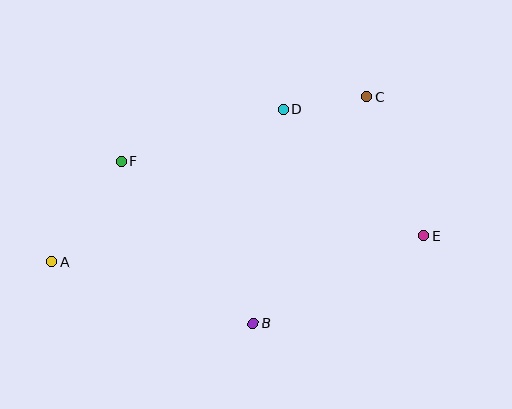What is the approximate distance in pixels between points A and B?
The distance between A and B is approximately 210 pixels.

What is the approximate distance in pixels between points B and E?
The distance between B and E is approximately 192 pixels.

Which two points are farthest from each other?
Points A and E are farthest from each other.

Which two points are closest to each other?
Points C and D are closest to each other.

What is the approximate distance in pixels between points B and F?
The distance between B and F is approximately 209 pixels.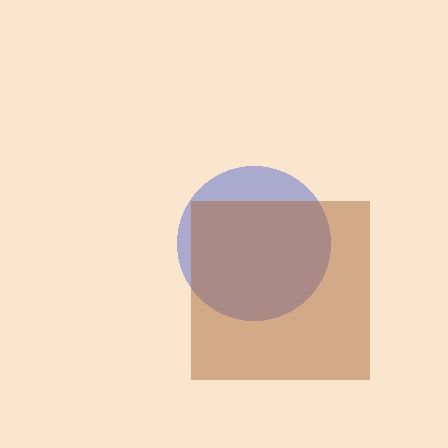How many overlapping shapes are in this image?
There are 2 overlapping shapes in the image.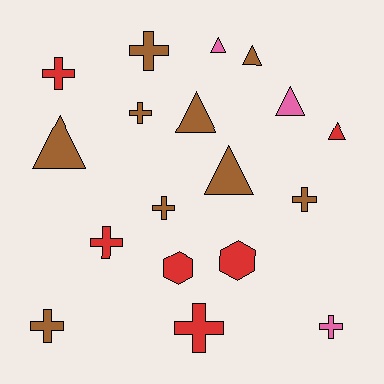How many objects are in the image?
There are 18 objects.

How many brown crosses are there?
There are 5 brown crosses.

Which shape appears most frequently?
Cross, with 9 objects.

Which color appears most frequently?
Brown, with 9 objects.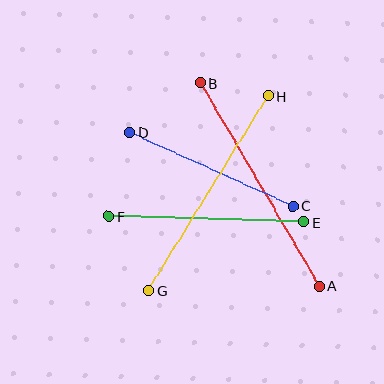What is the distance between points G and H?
The distance is approximately 228 pixels.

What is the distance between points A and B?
The distance is approximately 236 pixels.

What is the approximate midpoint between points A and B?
The midpoint is at approximately (260, 185) pixels.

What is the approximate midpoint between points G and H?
The midpoint is at approximately (209, 193) pixels.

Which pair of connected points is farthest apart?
Points A and B are farthest apart.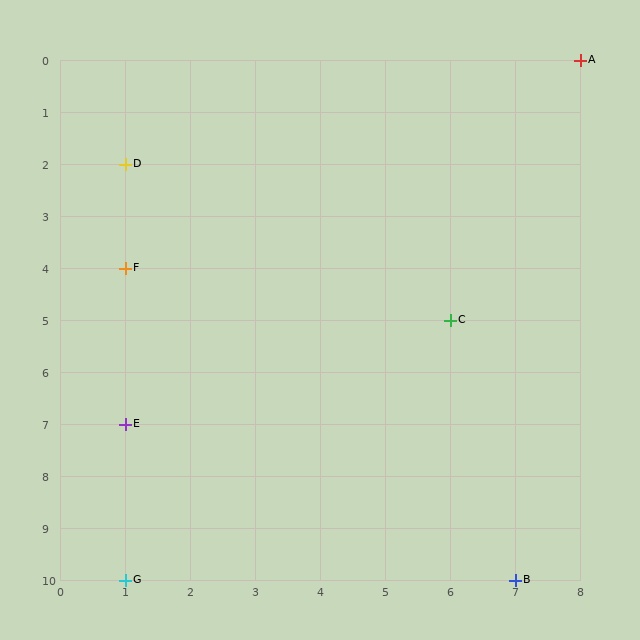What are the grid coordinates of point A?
Point A is at grid coordinates (8, 0).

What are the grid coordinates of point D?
Point D is at grid coordinates (1, 2).